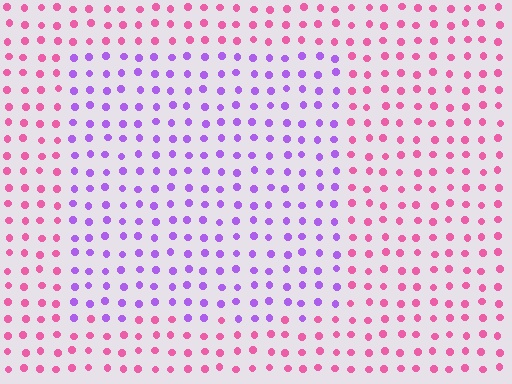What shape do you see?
I see a rectangle.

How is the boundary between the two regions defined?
The boundary is defined purely by a slight shift in hue (about 56 degrees). Spacing, size, and orientation are identical on both sides.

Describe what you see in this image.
The image is filled with small pink elements in a uniform arrangement. A rectangle-shaped region is visible where the elements are tinted to a slightly different hue, forming a subtle color boundary.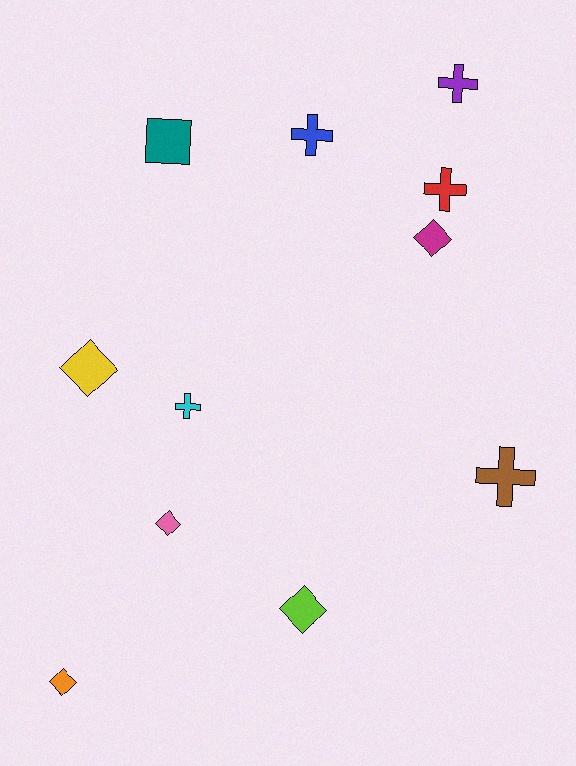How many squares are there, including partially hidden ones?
There is 1 square.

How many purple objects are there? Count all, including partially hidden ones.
There is 1 purple object.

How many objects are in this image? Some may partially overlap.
There are 11 objects.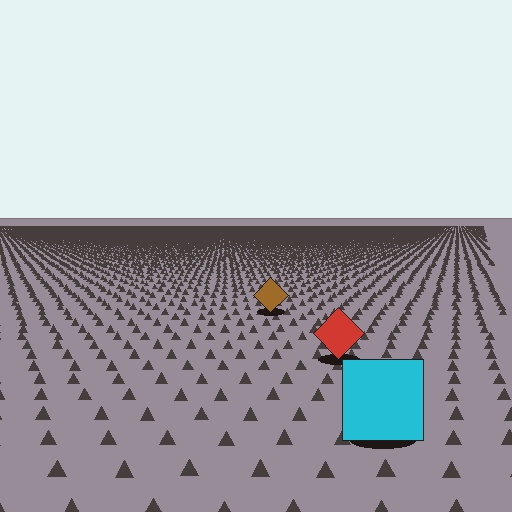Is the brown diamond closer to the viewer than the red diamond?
No. The red diamond is closer — you can tell from the texture gradient: the ground texture is coarser near it.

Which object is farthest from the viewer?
The brown diamond is farthest from the viewer. It appears smaller and the ground texture around it is denser.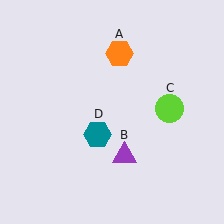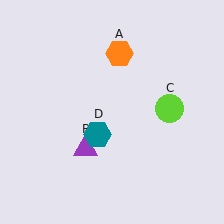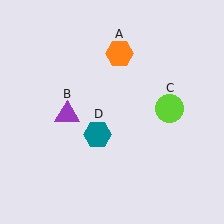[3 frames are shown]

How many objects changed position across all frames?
1 object changed position: purple triangle (object B).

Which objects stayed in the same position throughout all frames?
Orange hexagon (object A) and lime circle (object C) and teal hexagon (object D) remained stationary.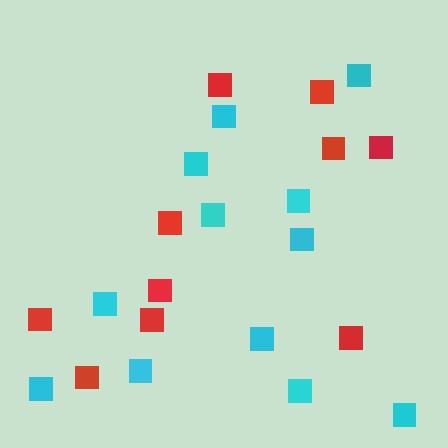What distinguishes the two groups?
There are 2 groups: one group of cyan squares (12) and one group of red squares (10).